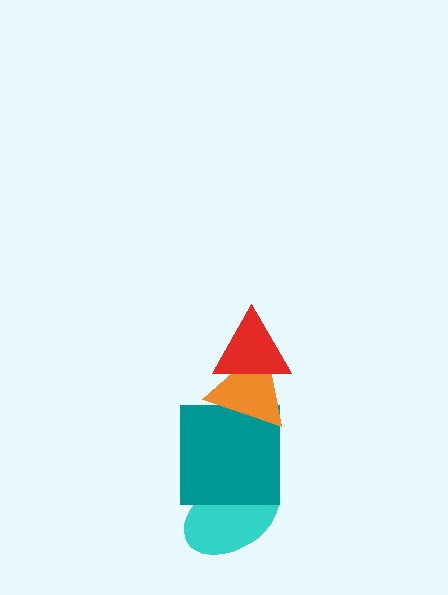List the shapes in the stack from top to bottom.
From top to bottom: the red triangle, the orange triangle, the teal square, the cyan ellipse.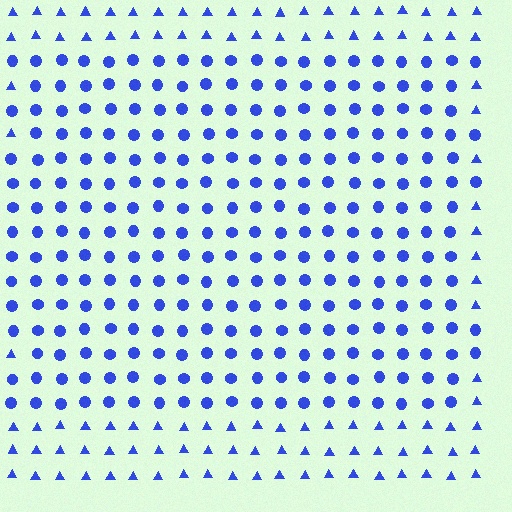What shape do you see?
I see a rectangle.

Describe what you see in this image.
The image is filled with small blue elements arranged in a uniform grid. A rectangle-shaped region contains circles, while the surrounding area contains triangles. The boundary is defined purely by the change in element shape.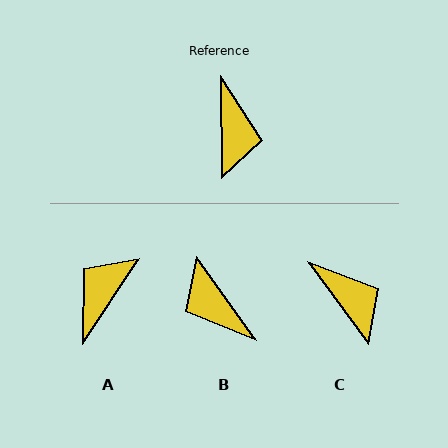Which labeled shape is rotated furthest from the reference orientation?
A, about 146 degrees away.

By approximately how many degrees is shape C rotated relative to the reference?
Approximately 36 degrees counter-clockwise.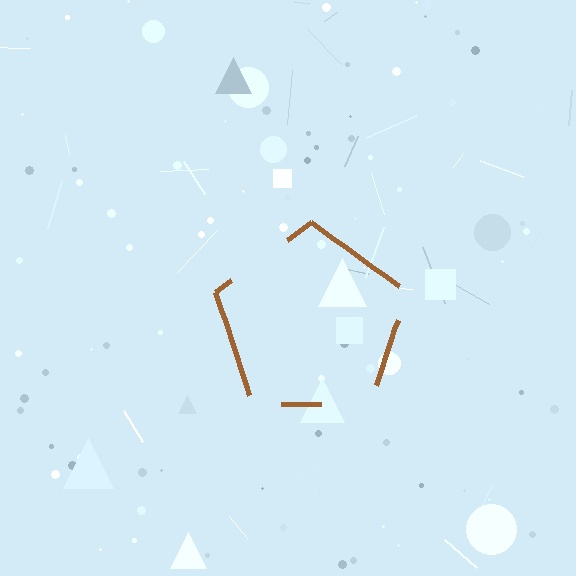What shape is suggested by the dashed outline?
The dashed outline suggests a pentagon.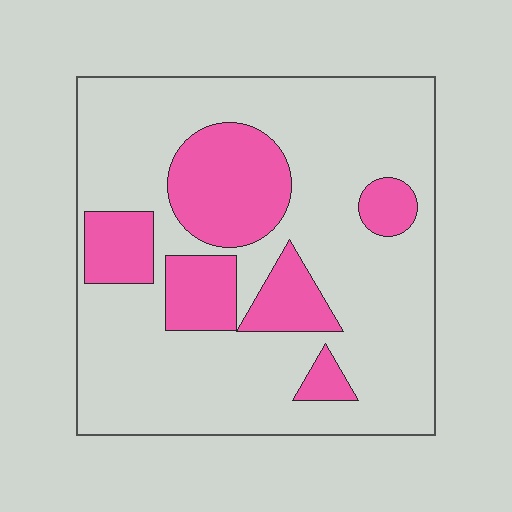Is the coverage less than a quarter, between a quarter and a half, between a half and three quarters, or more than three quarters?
Between a quarter and a half.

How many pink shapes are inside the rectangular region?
6.